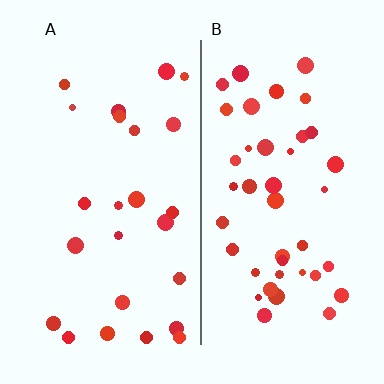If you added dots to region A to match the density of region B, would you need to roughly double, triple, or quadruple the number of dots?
Approximately double.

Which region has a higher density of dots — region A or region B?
B (the right).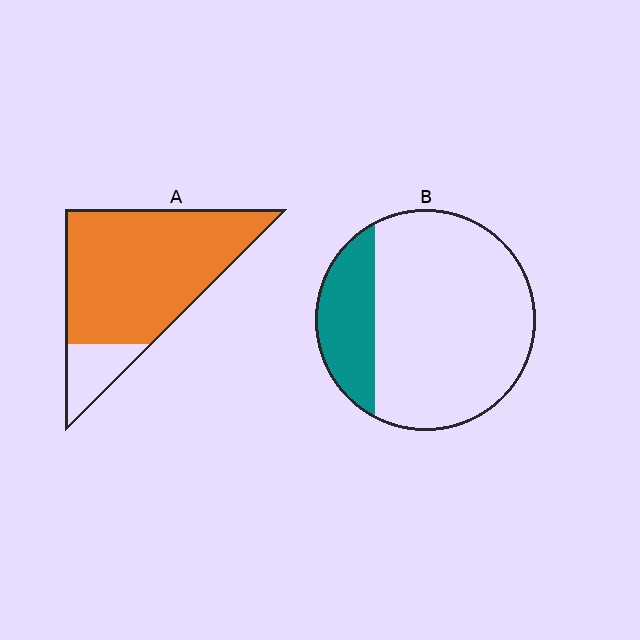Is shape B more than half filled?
No.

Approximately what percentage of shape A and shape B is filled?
A is approximately 85% and B is approximately 20%.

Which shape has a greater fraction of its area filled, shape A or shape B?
Shape A.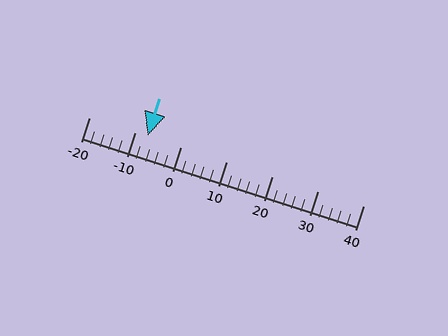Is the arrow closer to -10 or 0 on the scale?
The arrow is closer to -10.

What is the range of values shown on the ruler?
The ruler shows values from -20 to 40.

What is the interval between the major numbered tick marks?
The major tick marks are spaced 10 units apart.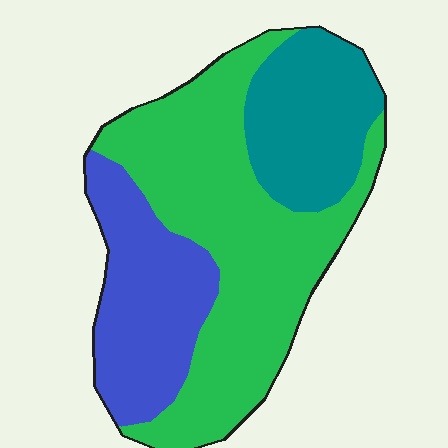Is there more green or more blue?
Green.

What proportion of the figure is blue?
Blue covers 26% of the figure.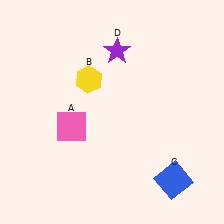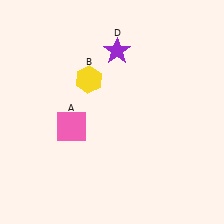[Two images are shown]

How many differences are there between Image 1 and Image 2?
There is 1 difference between the two images.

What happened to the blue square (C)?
The blue square (C) was removed in Image 2. It was in the bottom-right area of Image 1.